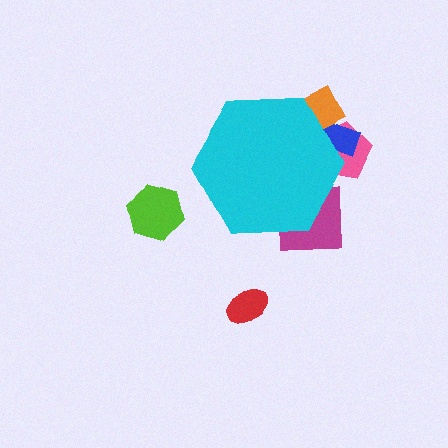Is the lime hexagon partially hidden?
No, the lime hexagon is fully visible.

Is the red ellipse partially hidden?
No, the red ellipse is fully visible.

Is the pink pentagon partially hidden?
Yes, the pink pentagon is partially hidden behind the cyan hexagon.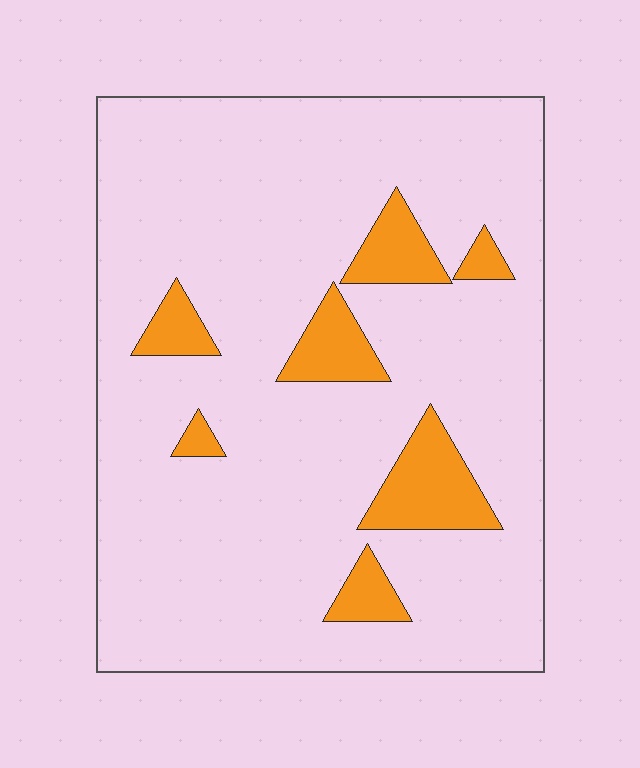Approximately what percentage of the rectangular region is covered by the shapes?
Approximately 10%.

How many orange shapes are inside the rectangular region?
7.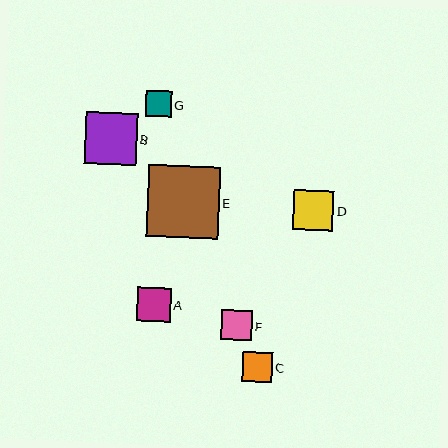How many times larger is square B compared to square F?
Square B is approximately 1.7 times the size of square F.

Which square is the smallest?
Square G is the smallest with a size of approximately 25 pixels.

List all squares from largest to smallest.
From largest to smallest: E, B, D, A, F, C, G.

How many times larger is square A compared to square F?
Square A is approximately 1.1 times the size of square F.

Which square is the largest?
Square E is the largest with a size of approximately 72 pixels.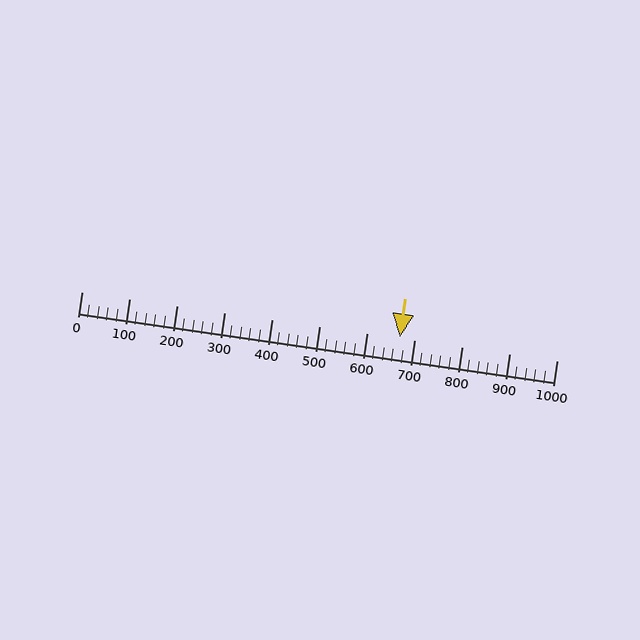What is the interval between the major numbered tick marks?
The major tick marks are spaced 100 units apart.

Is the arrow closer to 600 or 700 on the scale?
The arrow is closer to 700.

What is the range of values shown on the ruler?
The ruler shows values from 0 to 1000.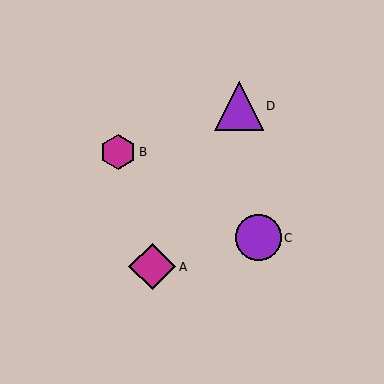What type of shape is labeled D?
Shape D is a purple triangle.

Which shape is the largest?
The purple triangle (labeled D) is the largest.